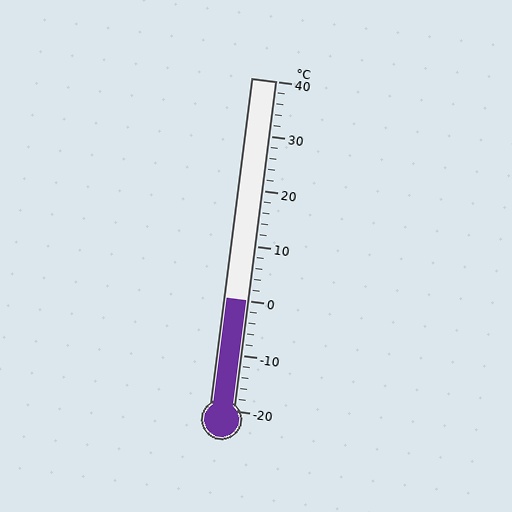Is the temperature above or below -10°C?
The temperature is above -10°C.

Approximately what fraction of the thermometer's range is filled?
The thermometer is filled to approximately 35% of its range.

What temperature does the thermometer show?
The thermometer shows approximately 0°C.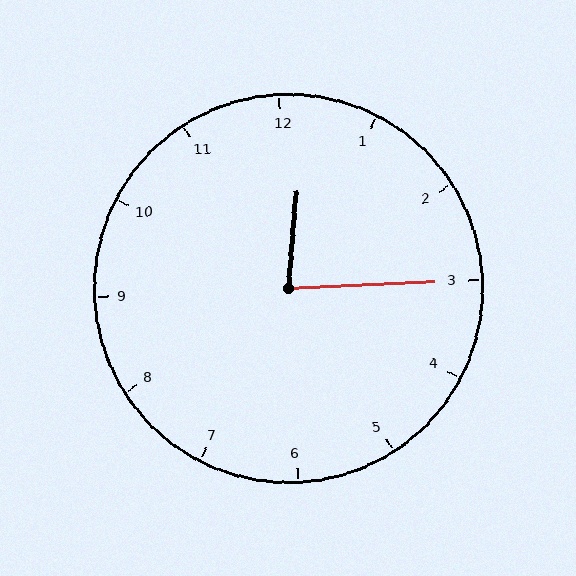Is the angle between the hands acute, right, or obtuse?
It is acute.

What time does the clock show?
12:15.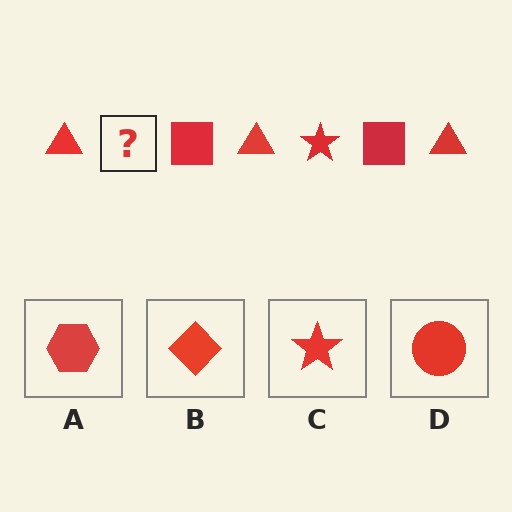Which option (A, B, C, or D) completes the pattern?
C.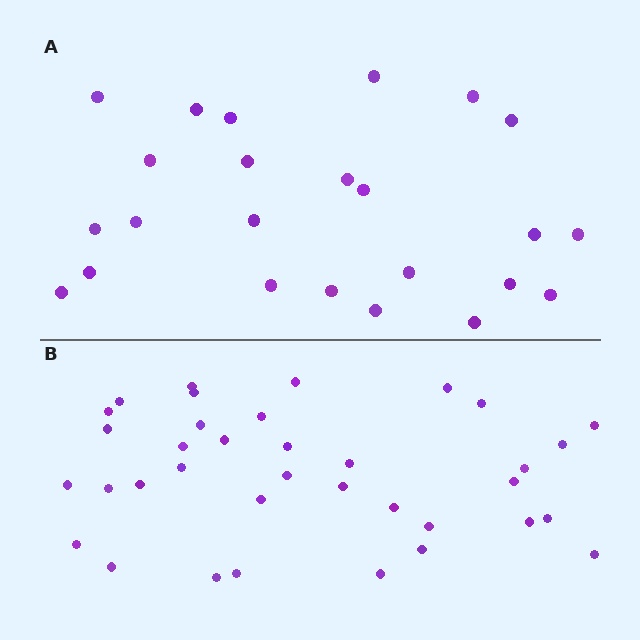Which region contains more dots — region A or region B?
Region B (the bottom region) has more dots.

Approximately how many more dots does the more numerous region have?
Region B has roughly 12 or so more dots than region A.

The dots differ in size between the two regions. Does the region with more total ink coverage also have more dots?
No. Region A has more total ink coverage because its dots are larger, but region B actually contains more individual dots. Total area can be misleading — the number of items is what matters here.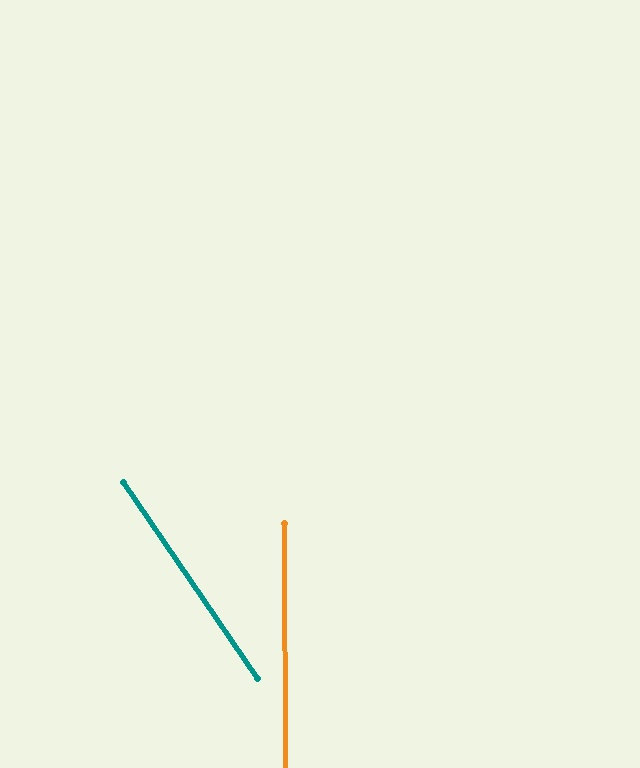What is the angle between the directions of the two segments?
Approximately 34 degrees.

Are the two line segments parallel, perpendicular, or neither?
Neither parallel nor perpendicular — they differ by about 34°.